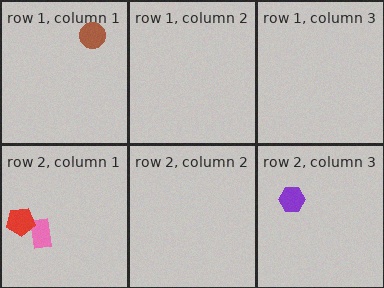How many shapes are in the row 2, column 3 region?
1.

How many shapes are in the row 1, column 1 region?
1.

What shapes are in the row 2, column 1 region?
The pink rectangle, the red pentagon.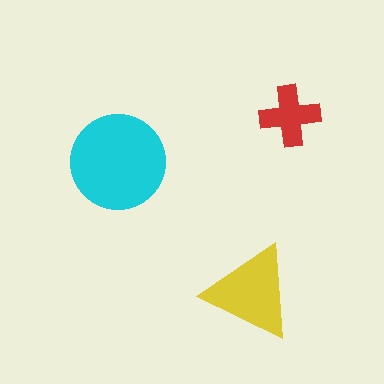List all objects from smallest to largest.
The red cross, the yellow triangle, the cyan circle.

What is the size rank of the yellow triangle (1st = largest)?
2nd.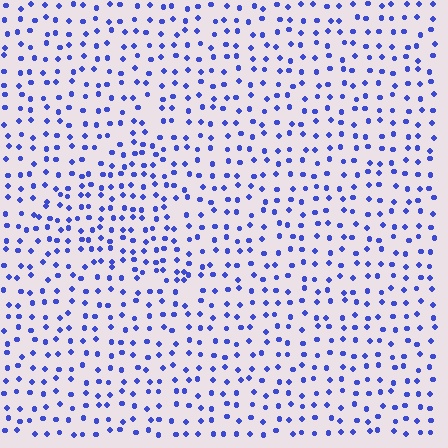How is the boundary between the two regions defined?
The boundary is defined by a change in element density (approximately 1.5x ratio). All elements are the same color, size, and shape.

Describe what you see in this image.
The image contains small blue elements arranged at two different densities. A triangle-shaped region is visible where the elements are more densely packed than the surrounding area.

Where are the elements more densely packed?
The elements are more densely packed inside the triangle boundary.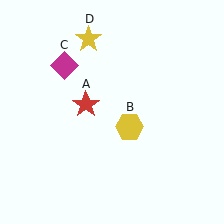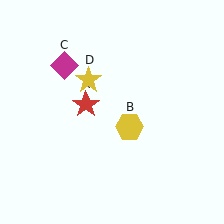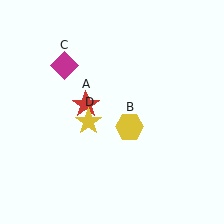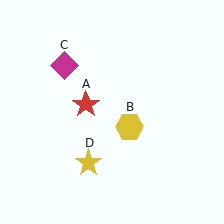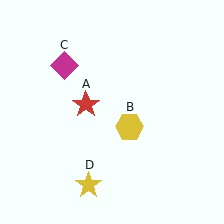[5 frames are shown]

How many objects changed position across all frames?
1 object changed position: yellow star (object D).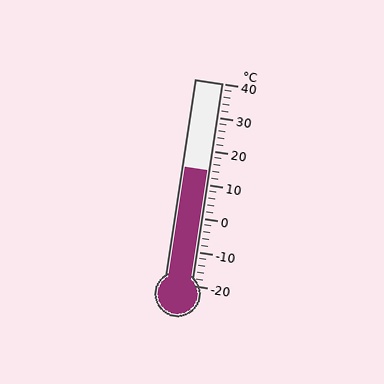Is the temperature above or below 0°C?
The temperature is above 0°C.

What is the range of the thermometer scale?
The thermometer scale ranges from -20°C to 40°C.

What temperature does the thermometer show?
The thermometer shows approximately 14°C.